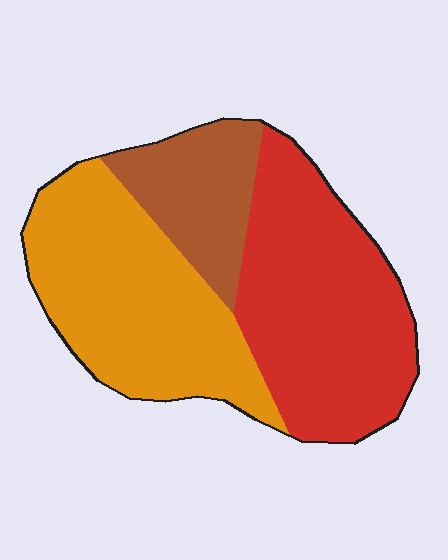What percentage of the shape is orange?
Orange takes up about two fifths (2/5) of the shape.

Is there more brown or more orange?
Orange.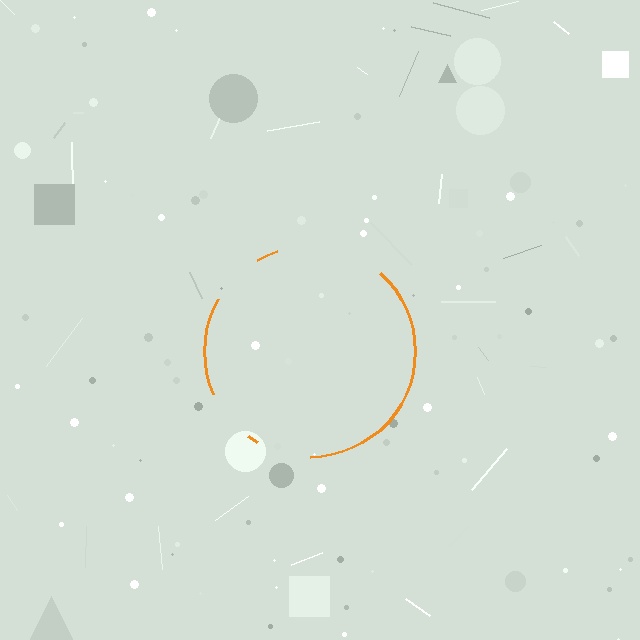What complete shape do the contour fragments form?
The contour fragments form a circle.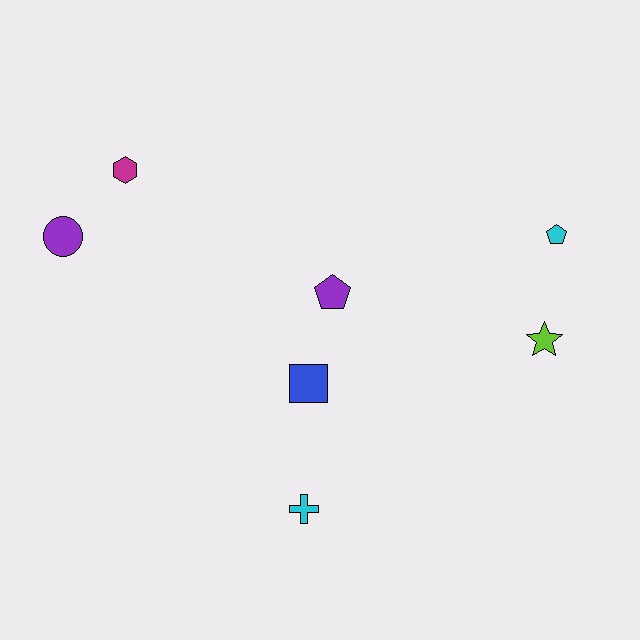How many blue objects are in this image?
There is 1 blue object.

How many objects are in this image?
There are 7 objects.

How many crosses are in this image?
There is 1 cross.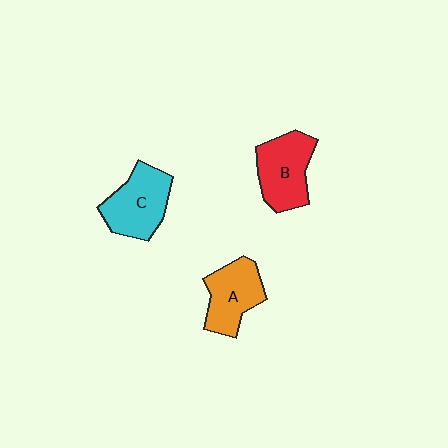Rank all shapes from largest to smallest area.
From largest to smallest: C (cyan), B (red), A (orange).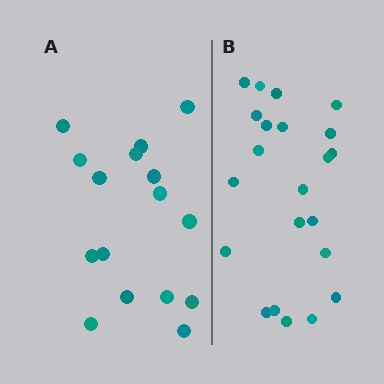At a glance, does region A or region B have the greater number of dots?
Region B (the right region) has more dots.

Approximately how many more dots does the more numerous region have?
Region B has about 6 more dots than region A.